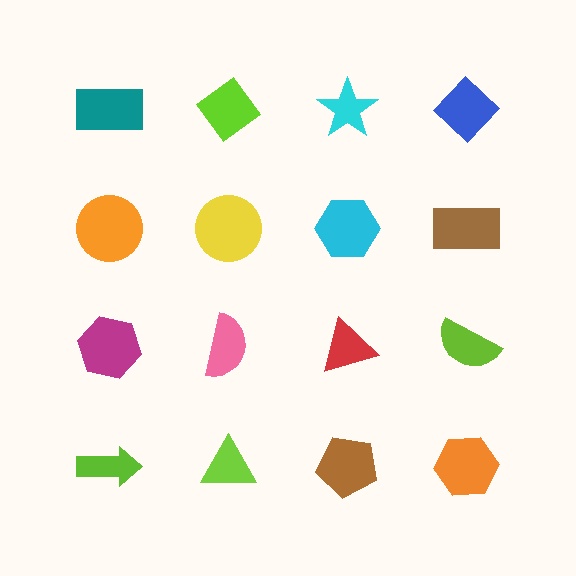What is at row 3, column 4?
A lime semicircle.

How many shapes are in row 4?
4 shapes.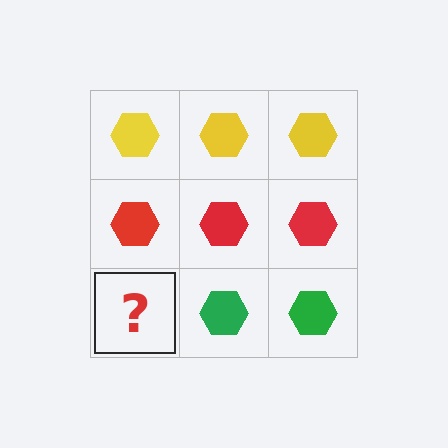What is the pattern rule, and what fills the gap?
The rule is that each row has a consistent color. The gap should be filled with a green hexagon.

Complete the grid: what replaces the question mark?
The question mark should be replaced with a green hexagon.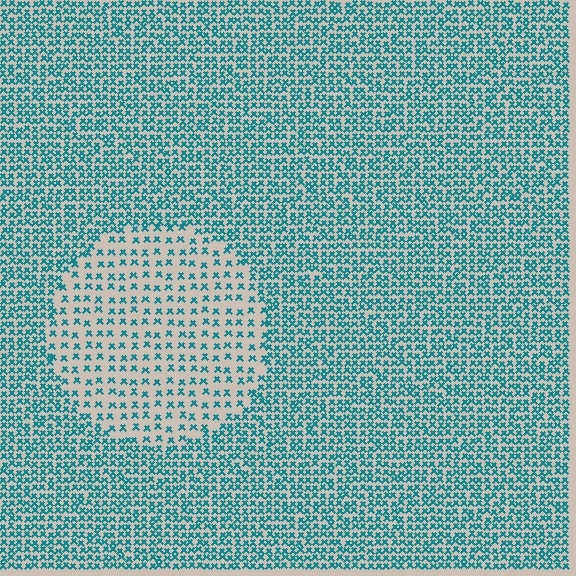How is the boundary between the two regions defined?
The boundary is defined by a change in element density (approximately 2.3x ratio). All elements are the same color, size, and shape.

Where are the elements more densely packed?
The elements are more densely packed outside the circle boundary.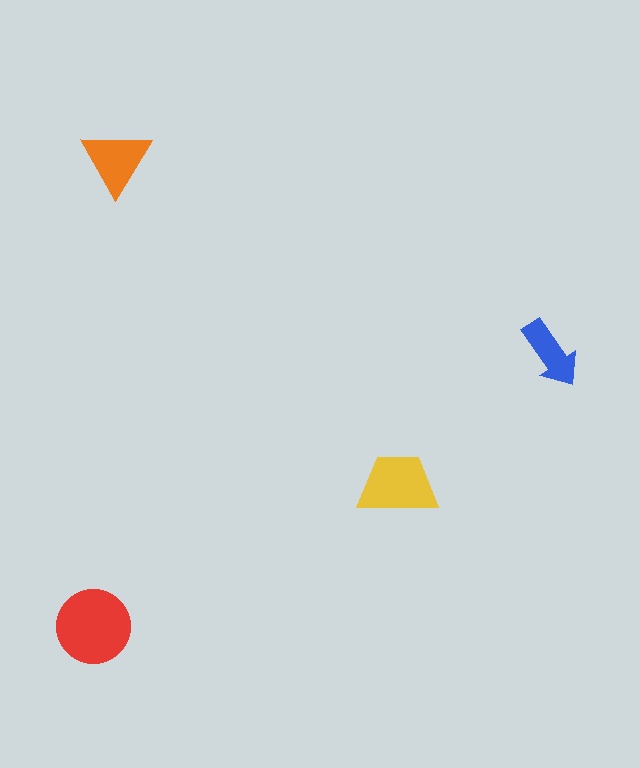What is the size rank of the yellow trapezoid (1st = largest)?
2nd.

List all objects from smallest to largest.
The blue arrow, the orange triangle, the yellow trapezoid, the red circle.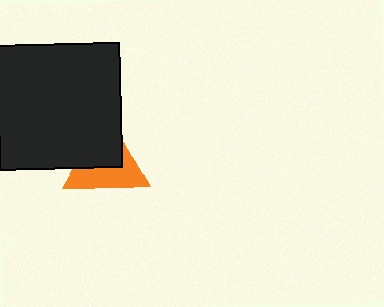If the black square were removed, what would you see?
You would see the complete orange triangle.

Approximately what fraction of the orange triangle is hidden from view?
Roughly 49% of the orange triangle is hidden behind the black square.